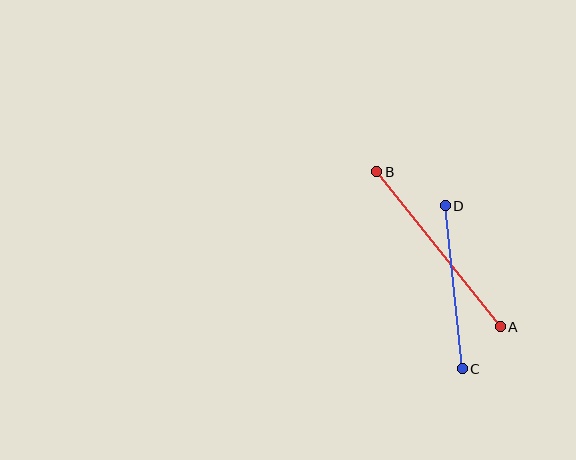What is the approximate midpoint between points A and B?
The midpoint is at approximately (439, 249) pixels.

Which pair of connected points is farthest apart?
Points A and B are farthest apart.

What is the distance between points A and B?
The distance is approximately 198 pixels.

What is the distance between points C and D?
The distance is approximately 164 pixels.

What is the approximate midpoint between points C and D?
The midpoint is at approximately (454, 287) pixels.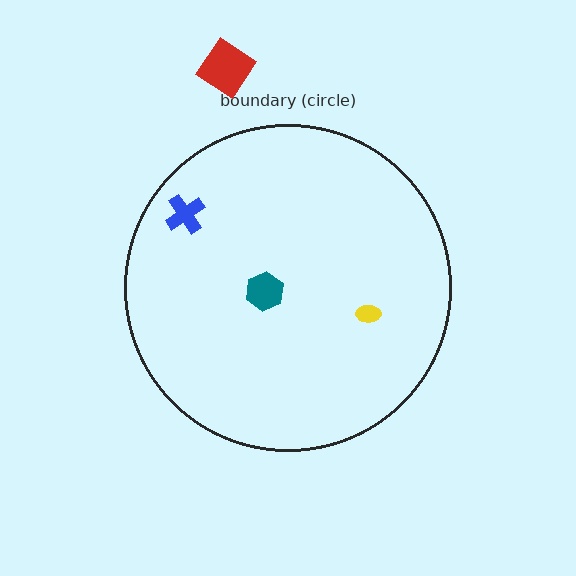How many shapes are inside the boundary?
3 inside, 1 outside.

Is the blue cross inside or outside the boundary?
Inside.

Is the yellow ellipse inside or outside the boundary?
Inside.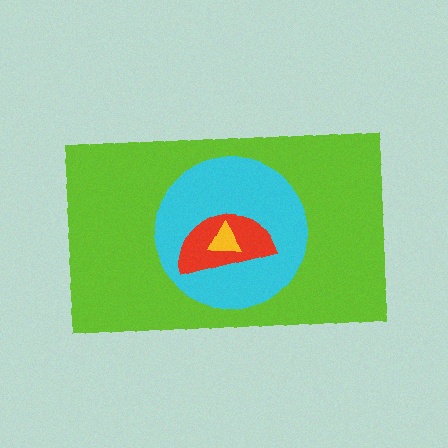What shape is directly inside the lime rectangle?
The cyan circle.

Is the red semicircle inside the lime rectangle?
Yes.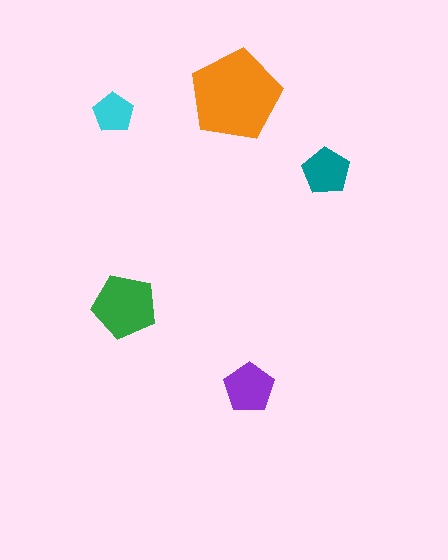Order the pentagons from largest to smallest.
the orange one, the green one, the purple one, the teal one, the cyan one.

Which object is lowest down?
The purple pentagon is bottommost.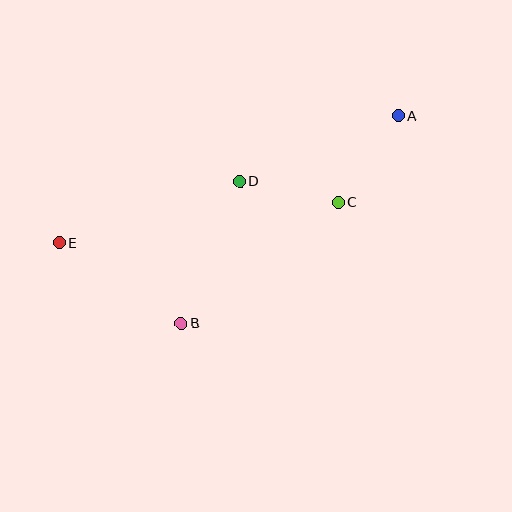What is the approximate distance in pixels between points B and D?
The distance between B and D is approximately 153 pixels.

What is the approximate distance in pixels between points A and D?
The distance between A and D is approximately 172 pixels.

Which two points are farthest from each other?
Points A and E are farthest from each other.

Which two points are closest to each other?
Points C and D are closest to each other.